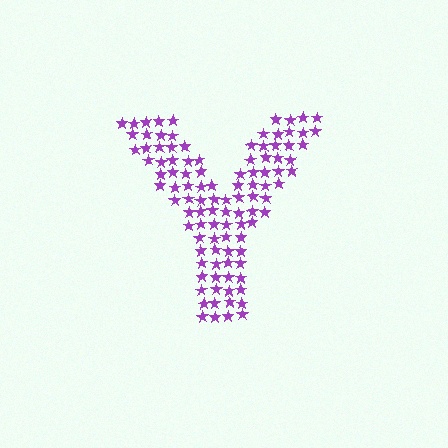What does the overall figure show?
The overall figure shows the letter Y.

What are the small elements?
The small elements are stars.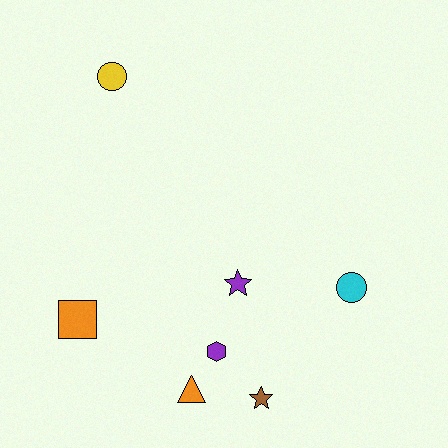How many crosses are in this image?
There are no crosses.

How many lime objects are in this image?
There are no lime objects.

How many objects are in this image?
There are 7 objects.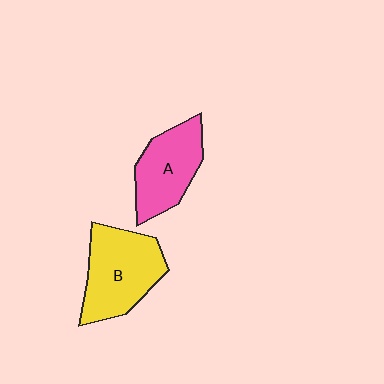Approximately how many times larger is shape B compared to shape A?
Approximately 1.3 times.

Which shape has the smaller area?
Shape A (pink).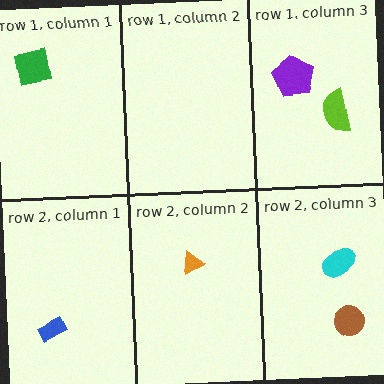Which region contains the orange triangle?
The row 2, column 2 region.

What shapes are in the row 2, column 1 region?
The blue rectangle.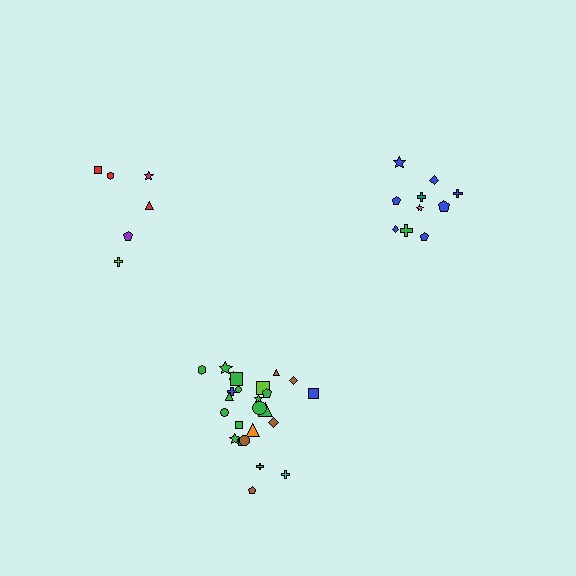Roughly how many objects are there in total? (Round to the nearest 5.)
Roughly 40 objects in total.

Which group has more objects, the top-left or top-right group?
The top-right group.